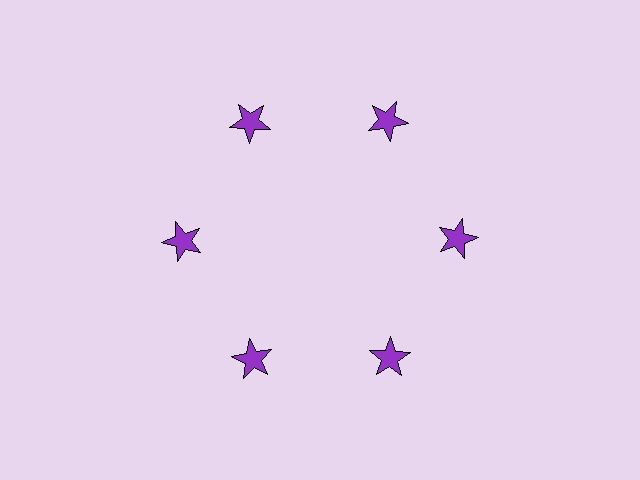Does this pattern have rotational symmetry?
Yes, this pattern has 6-fold rotational symmetry. It looks the same after rotating 60 degrees around the center.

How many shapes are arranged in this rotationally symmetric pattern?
There are 6 shapes, arranged in 6 groups of 1.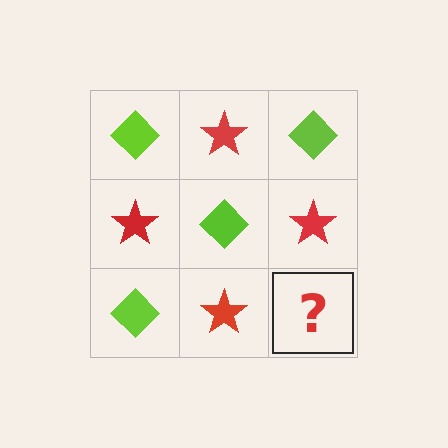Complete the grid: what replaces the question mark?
The question mark should be replaced with a lime diamond.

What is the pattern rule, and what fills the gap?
The rule is that it alternates lime diamond and red star in a checkerboard pattern. The gap should be filled with a lime diamond.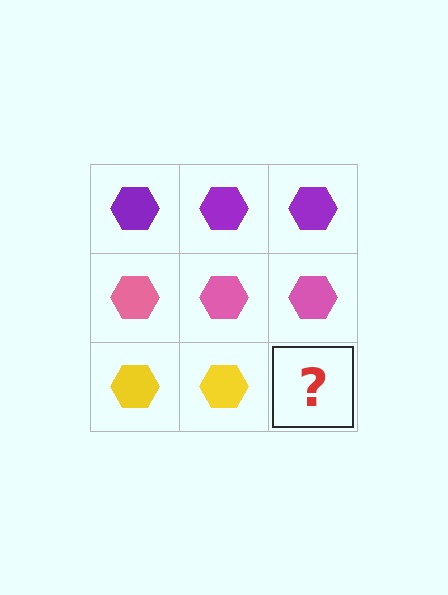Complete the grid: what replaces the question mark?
The question mark should be replaced with a yellow hexagon.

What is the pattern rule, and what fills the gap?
The rule is that each row has a consistent color. The gap should be filled with a yellow hexagon.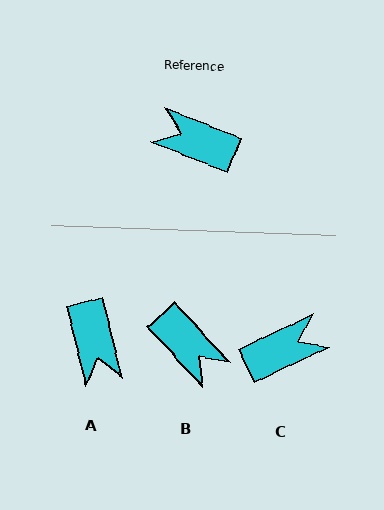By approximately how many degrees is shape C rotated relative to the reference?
Approximately 133 degrees clockwise.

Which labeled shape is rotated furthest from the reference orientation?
B, about 155 degrees away.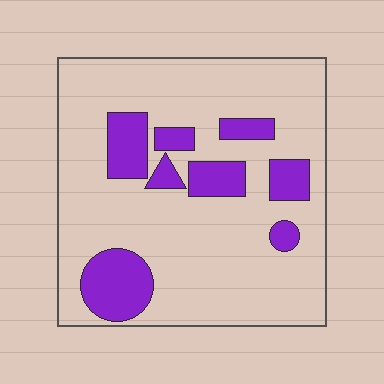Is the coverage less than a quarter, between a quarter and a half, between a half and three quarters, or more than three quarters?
Less than a quarter.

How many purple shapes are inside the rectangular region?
8.